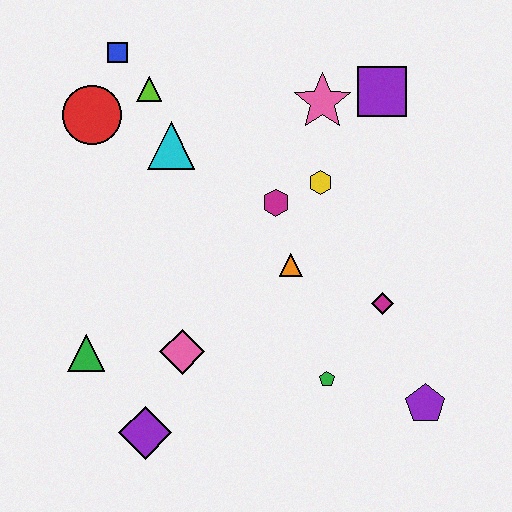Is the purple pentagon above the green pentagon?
No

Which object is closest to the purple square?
The pink star is closest to the purple square.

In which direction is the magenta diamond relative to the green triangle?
The magenta diamond is to the right of the green triangle.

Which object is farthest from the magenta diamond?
The blue square is farthest from the magenta diamond.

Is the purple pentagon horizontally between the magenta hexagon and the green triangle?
No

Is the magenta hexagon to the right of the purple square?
No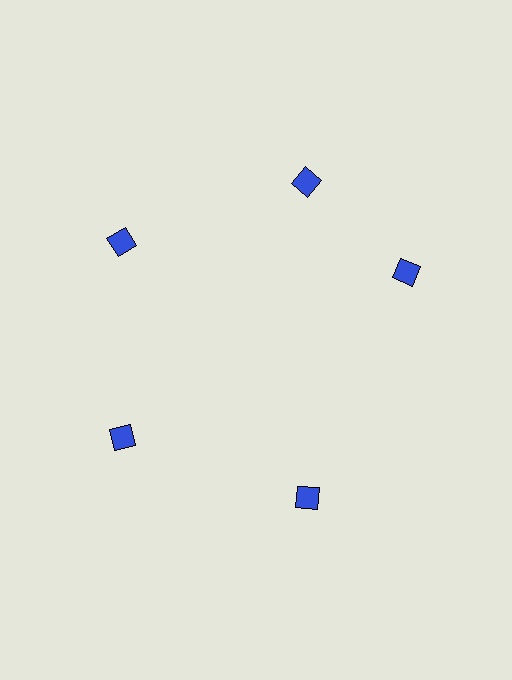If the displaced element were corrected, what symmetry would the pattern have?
It would have 5-fold rotational symmetry — the pattern would map onto itself every 72 degrees.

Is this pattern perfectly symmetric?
No. The 5 blue diamonds are arranged in a ring, but one element near the 3 o'clock position is rotated out of alignment along the ring, breaking the 5-fold rotational symmetry.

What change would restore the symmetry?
The symmetry would be restored by rotating it back into even spacing with its neighbors so that all 5 diamonds sit at equal angles and equal distance from the center.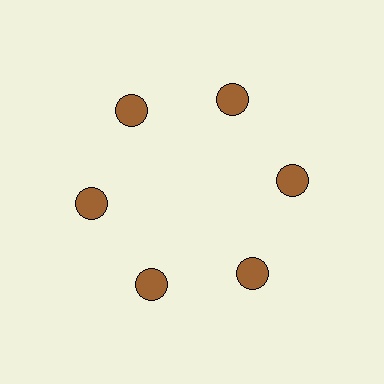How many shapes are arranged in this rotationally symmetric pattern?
There are 6 shapes, arranged in 6 groups of 1.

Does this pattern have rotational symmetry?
Yes, this pattern has 6-fold rotational symmetry. It looks the same after rotating 60 degrees around the center.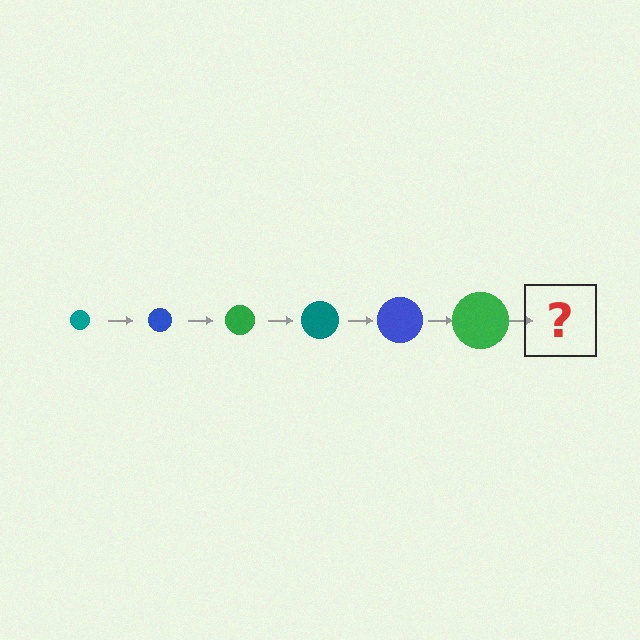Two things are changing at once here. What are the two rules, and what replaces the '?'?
The two rules are that the circle grows larger each step and the color cycles through teal, blue, and green. The '?' should be a teal circle, larger than the previous one.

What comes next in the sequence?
The next element should be a teal circle, larger than the previous one.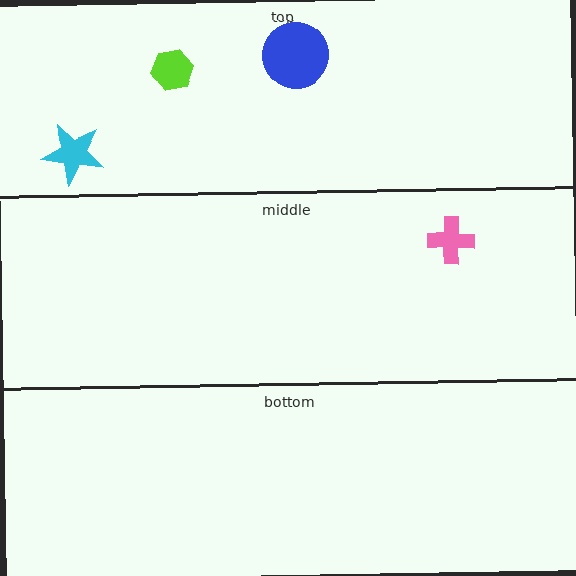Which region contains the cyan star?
The top region.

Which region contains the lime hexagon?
The top region.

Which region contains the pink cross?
The middle region.